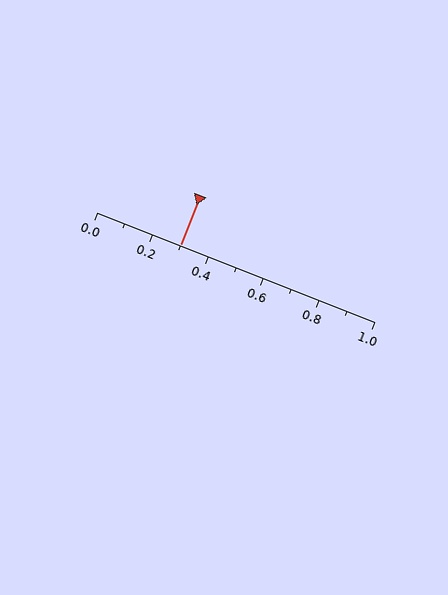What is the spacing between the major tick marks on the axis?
The major ticks are spaced 0.2 apart.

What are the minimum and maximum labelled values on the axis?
The axis runs from 0.0 to 1.0.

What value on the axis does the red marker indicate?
The marker indicates approximately 0.3.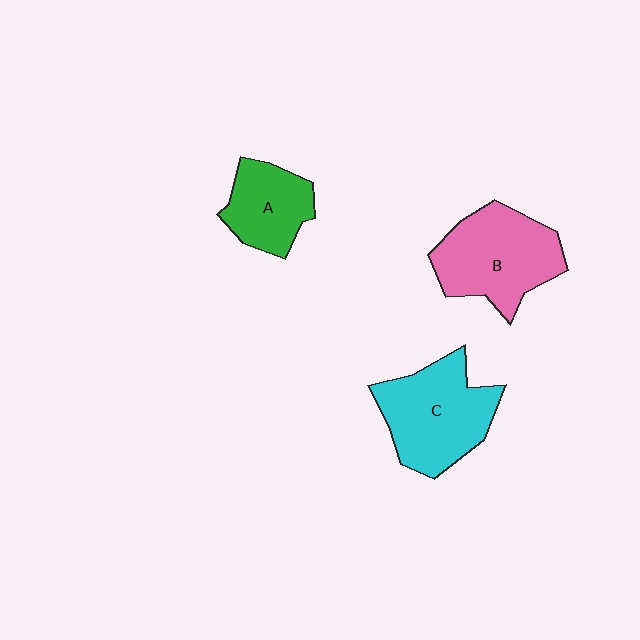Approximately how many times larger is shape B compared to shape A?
Approximately 1.6 times.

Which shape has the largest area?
Shape C (cyan).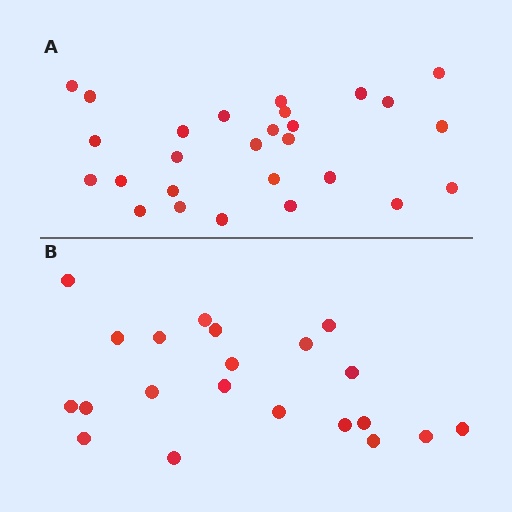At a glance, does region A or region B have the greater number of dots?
Region A (the top region) has more dots.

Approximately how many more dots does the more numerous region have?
Region A has about 6 more dots than region B.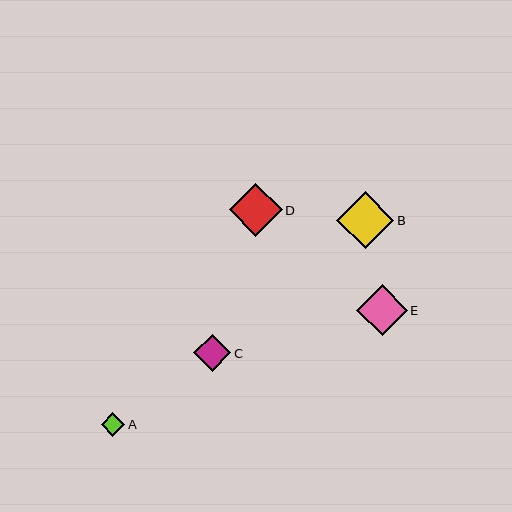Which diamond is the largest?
Diamond B is the largest with a size of approximately 57 pixels.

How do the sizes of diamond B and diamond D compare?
Diamond B and diamond D are approximately the same size.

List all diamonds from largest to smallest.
From largest to smallest: B, D, E, C, A.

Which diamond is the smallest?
Diamond A is the smallest with a size of approximately 24 pixels.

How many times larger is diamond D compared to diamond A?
Diamond D is approximately 2.2 times the size of diamond A.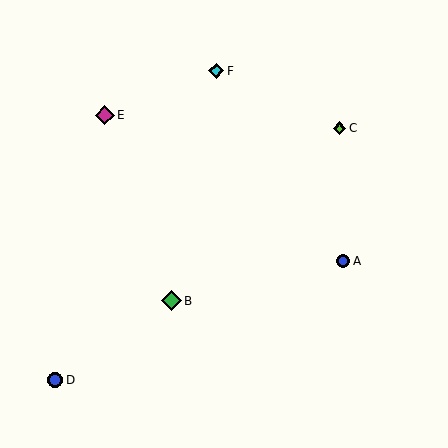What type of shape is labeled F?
Shape F is a cyan diamond.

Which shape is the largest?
The green diamond (labeled B) is the largest.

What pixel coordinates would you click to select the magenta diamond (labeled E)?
Click at (105, 115) to select the magenta diamond E.